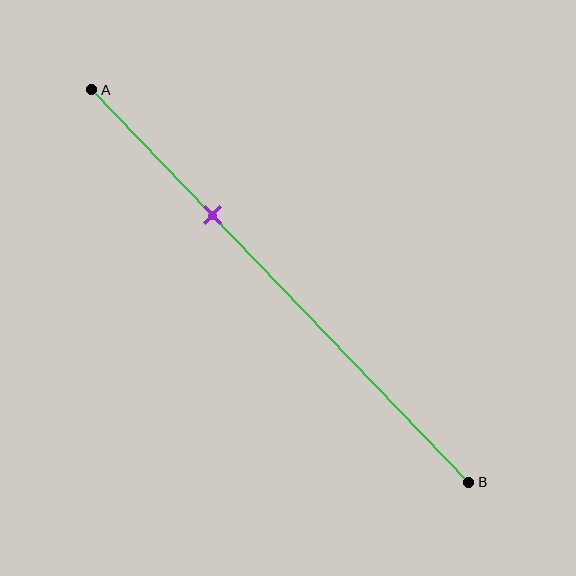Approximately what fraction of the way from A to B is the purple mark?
The purple mark is approximately 30% of the way from A to B.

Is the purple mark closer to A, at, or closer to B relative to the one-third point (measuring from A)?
The purple mark is approximately at the one-third point of segment AB.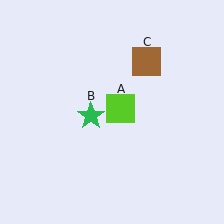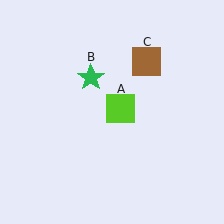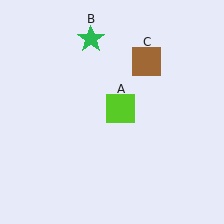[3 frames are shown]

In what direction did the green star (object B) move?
The green star (object B) moved up.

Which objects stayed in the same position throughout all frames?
Lime square (object A) and brown square (object C) remained stationary.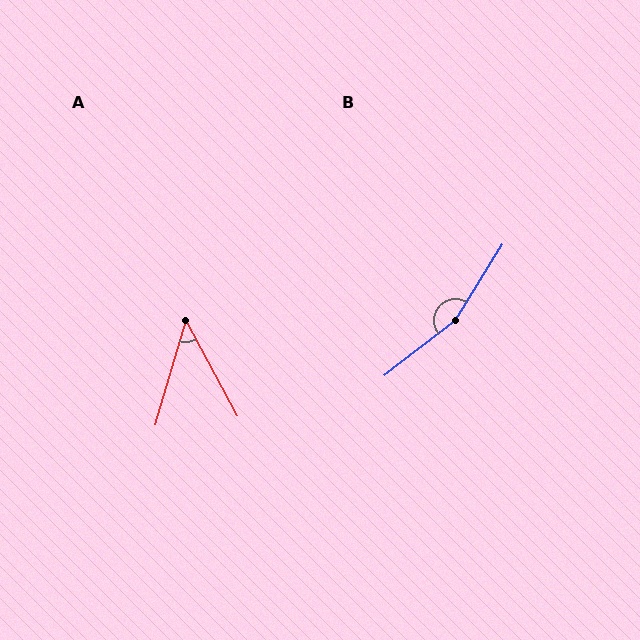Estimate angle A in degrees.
Approximately 45 degrees.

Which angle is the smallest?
A, at approximately 45 degrees.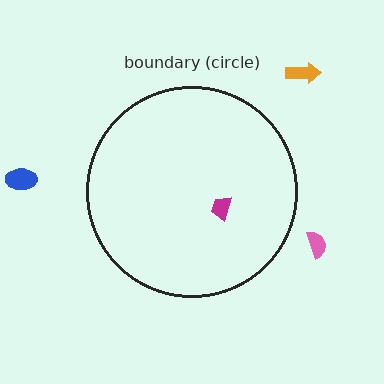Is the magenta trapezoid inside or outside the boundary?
Inside.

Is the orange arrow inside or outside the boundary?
Outside.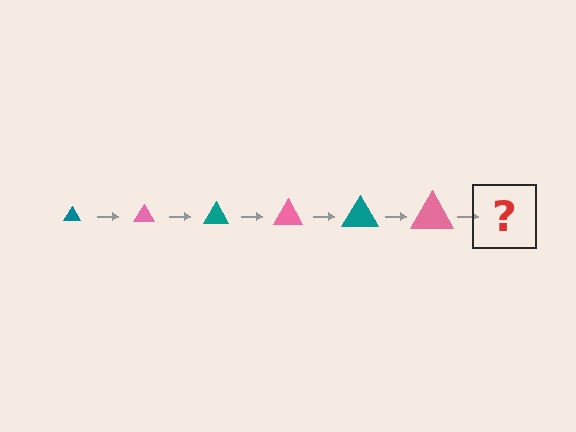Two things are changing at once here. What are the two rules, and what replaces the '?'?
The two rules are that the triangle grows larger each step and the color cycles through teal and pink. The '?' should be a teal triangle, larger than the previous one.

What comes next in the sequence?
The next element should be a teal triangle, larger than the previous one.